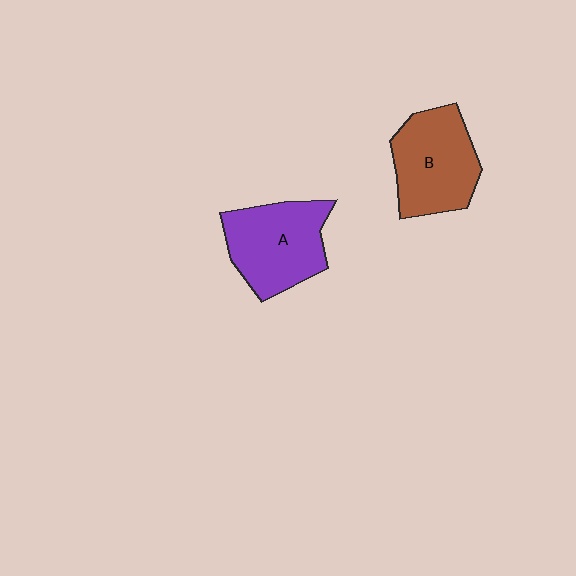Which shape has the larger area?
Shape A (purple).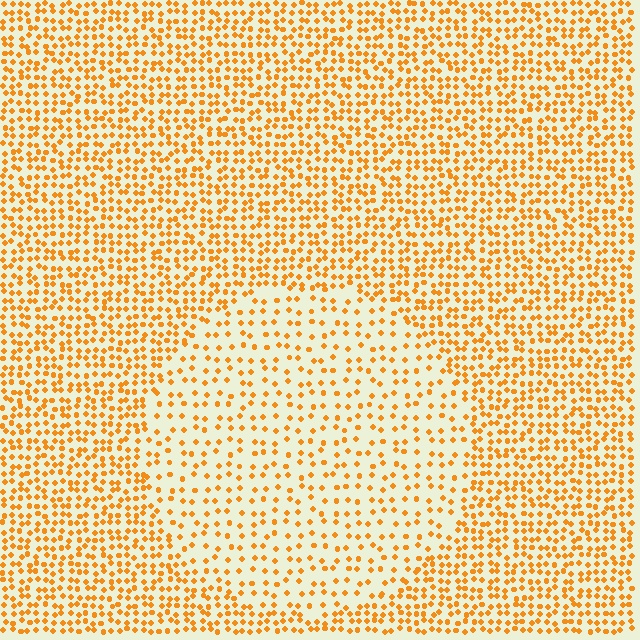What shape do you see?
I see a circle.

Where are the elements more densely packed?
The elements are more densely packed outside the circle boundary.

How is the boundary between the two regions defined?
The boundary is defined by a change in element density (approximately 2.0x ratio). All elements are the same color, size, and shape.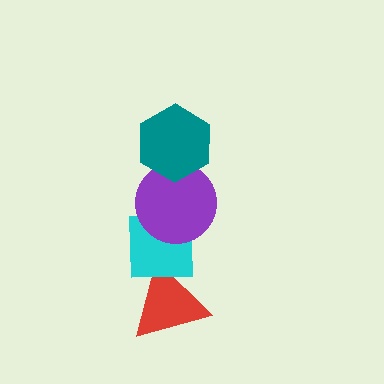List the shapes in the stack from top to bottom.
From top to bottom: the teal hexagon, the purple circle, the cyan square, the red triangle.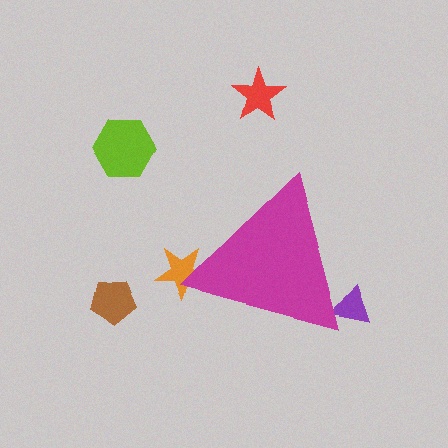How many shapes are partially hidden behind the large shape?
2 shapes are partially hidden.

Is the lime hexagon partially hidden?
No, the lime hexagon is fully visible.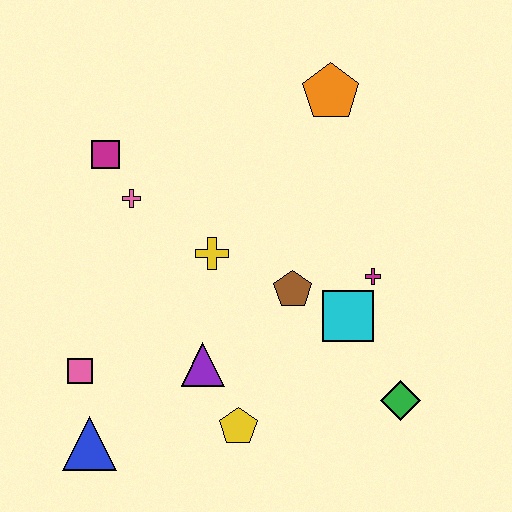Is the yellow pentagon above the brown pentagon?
No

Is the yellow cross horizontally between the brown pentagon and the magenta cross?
No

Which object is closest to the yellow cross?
The brown pentagon is closest to the yellow cross.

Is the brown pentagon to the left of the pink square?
No